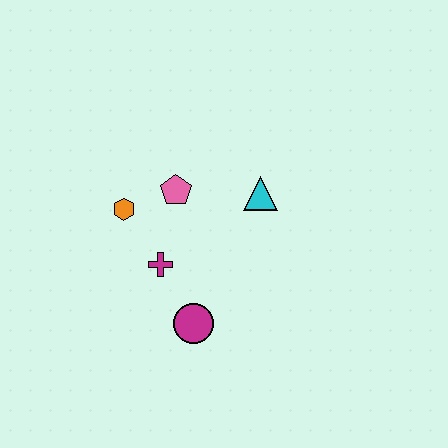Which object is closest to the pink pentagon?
The orange hexagon is closest to the pink pentagon.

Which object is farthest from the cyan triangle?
The magenta circle is farthest from the cyan triangle.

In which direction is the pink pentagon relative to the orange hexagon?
The pink pentagon is to the right of the orange hexagon.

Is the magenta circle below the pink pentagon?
Yes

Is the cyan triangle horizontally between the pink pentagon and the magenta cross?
No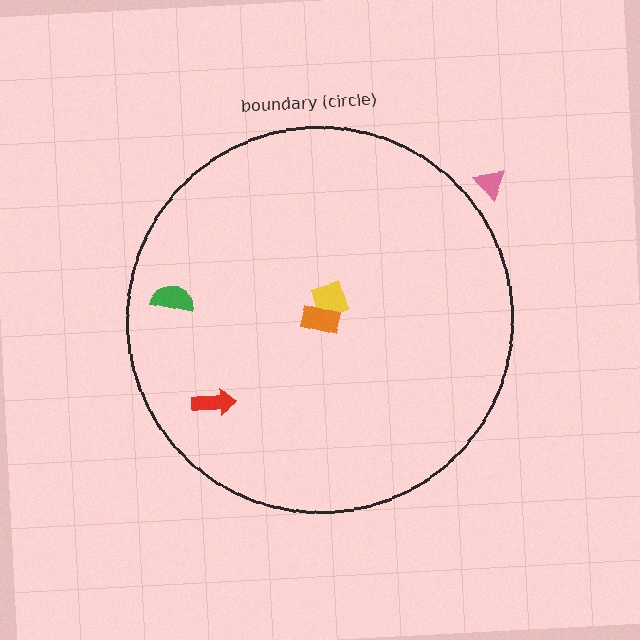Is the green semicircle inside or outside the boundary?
Inside.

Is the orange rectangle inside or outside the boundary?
Inside.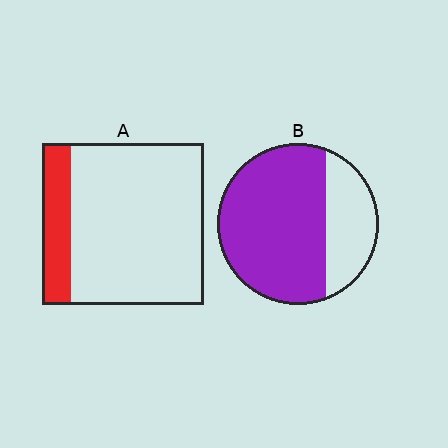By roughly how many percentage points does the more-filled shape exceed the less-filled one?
By roughly 55 percentage points (B over A).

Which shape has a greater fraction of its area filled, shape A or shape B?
Shape B.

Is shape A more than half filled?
No.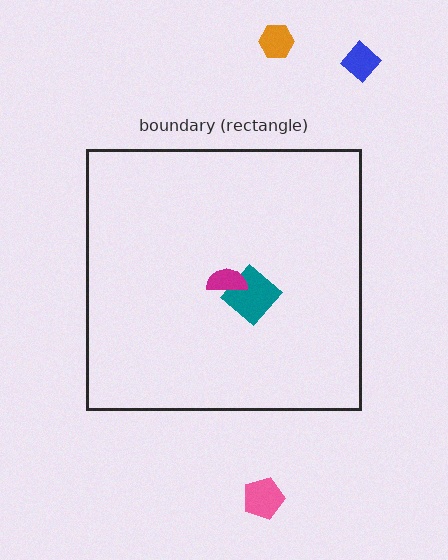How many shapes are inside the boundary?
2 inside, 3 outside.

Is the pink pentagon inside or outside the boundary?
Outside.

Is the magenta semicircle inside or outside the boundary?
Inside.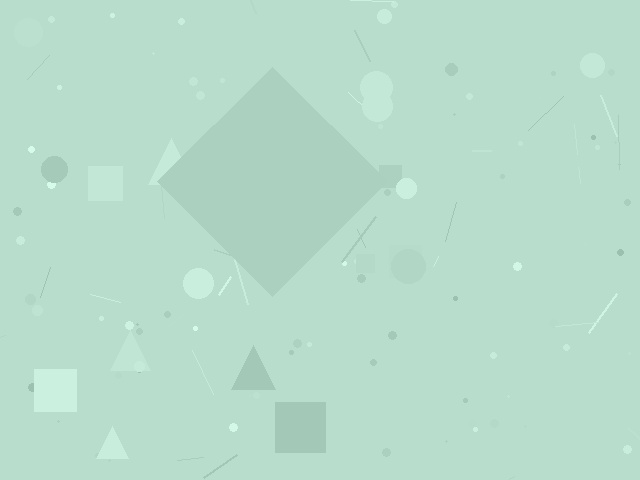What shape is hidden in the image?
A diamond is hidden in the image.